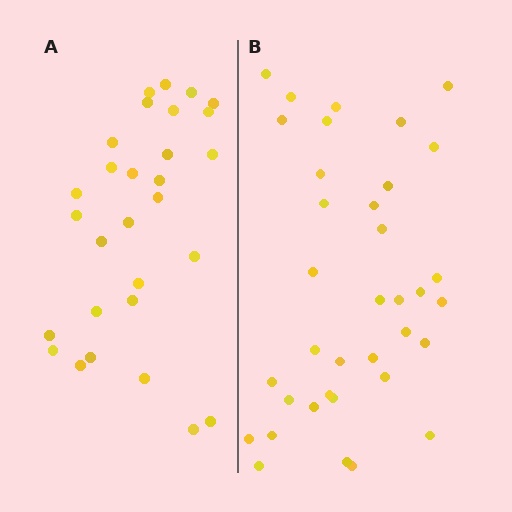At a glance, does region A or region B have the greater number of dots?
Region B (the right region) has more dots.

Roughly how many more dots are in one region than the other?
Region B has roughly 8 or so more dots than region A.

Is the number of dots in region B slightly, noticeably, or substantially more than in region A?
Region B has only slightly more — the two regions are fairly close. The ratio is roughly 1.2 to 1.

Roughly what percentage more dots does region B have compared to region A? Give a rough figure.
About 25% more.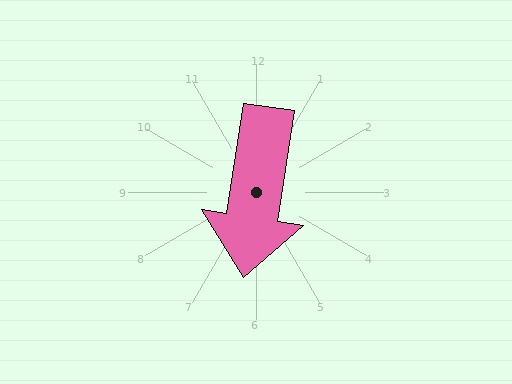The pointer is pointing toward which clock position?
Roughly 6 o'clock.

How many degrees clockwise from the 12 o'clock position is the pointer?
Approximately 188 degrees.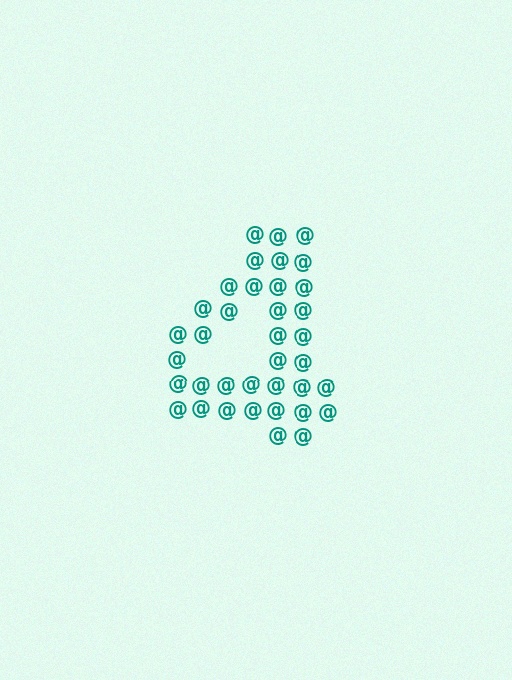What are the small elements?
The small elements are at signs.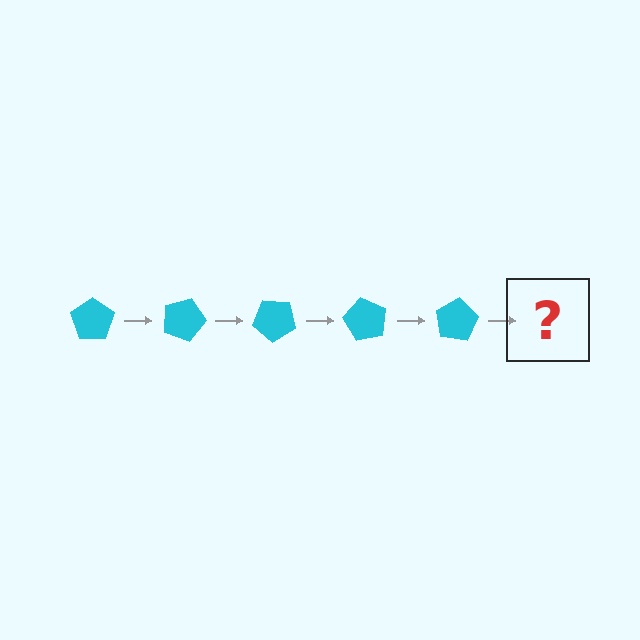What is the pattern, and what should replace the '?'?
The pattern is that the pentagon rotates 20 degrees each step. The '?' should be a cyan pentagon rotated 100 degrees.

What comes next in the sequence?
The next element should be a cyan pentagon rotated 100 degrees.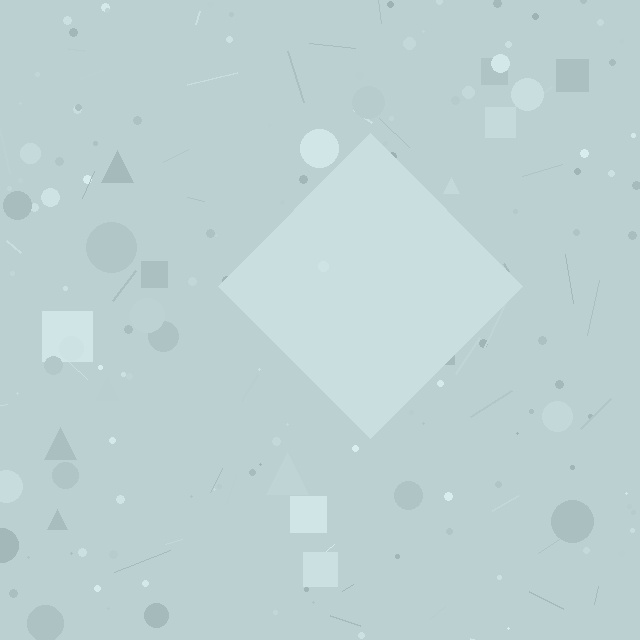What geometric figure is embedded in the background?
A diamond is embedded in the background.